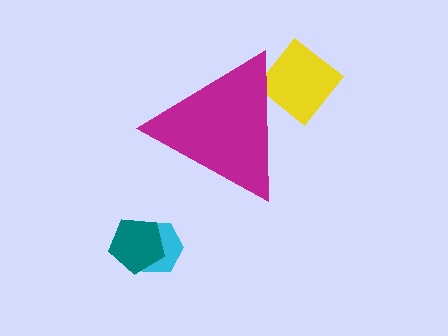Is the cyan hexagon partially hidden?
No, the cyan hexagon is fully visible.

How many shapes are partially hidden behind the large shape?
1 shape is partially hidden.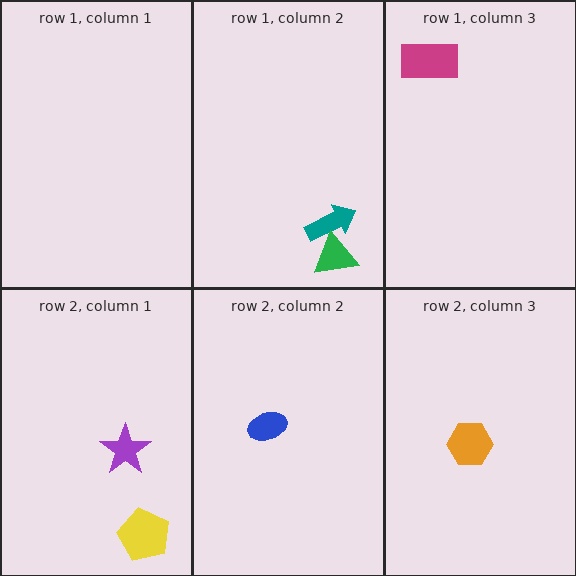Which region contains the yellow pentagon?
The row 2, column 1 region.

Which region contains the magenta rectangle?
The row 1, column 3 region.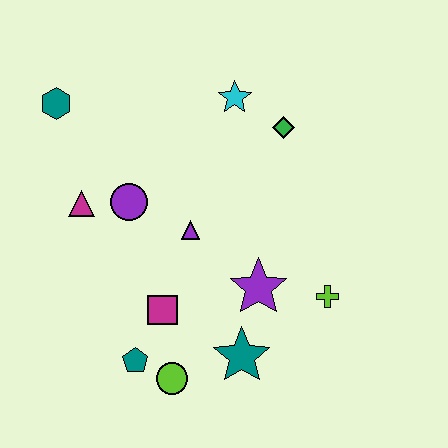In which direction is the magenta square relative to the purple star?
The magenta square is to the left of the purple star.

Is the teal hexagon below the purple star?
No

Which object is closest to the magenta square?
The teal pentagon is closest to the magenta square.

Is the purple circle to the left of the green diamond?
Yes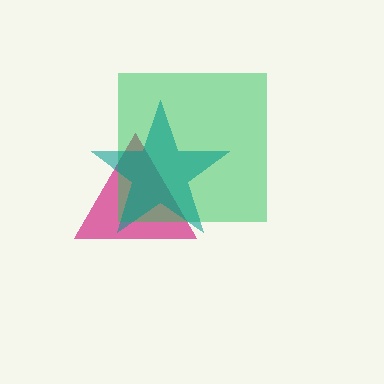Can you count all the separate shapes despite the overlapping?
Yes, there are 3 separate shapes.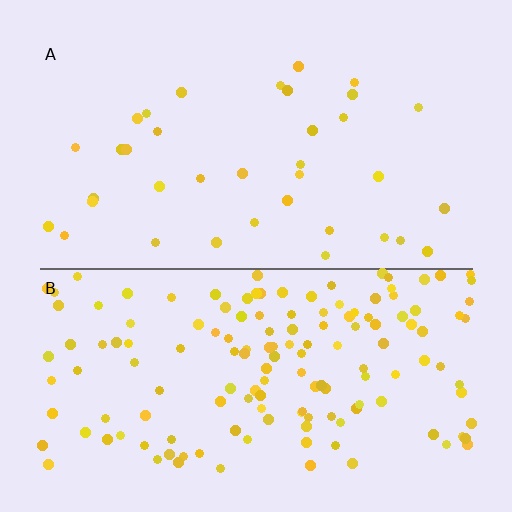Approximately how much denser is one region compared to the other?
Approximately 4.1× — region B over region A.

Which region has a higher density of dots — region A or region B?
B (the bottom).